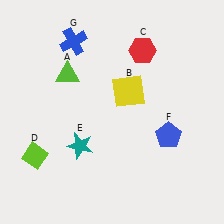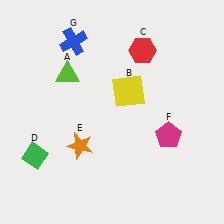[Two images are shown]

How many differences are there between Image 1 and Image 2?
There are 3 differences between the two images.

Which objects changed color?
D changed from lime to green. E changed from teal to orange. F changed from blue to magenta.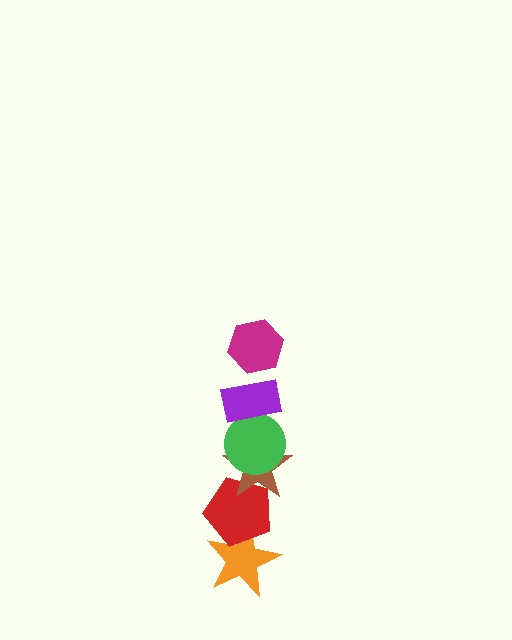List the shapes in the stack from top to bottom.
From top to bottom: the magenta hexagon, the purple rectangle, the green circle, the brown star, the red pentagon, the orange star.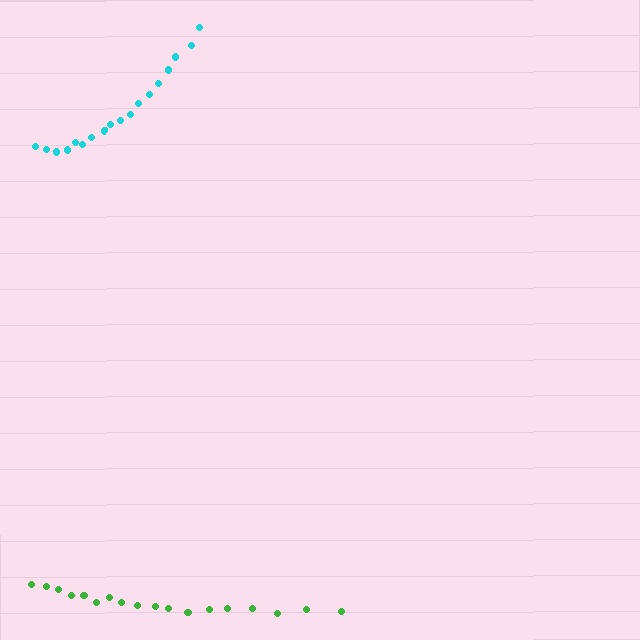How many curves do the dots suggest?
There are 2 distinct paths.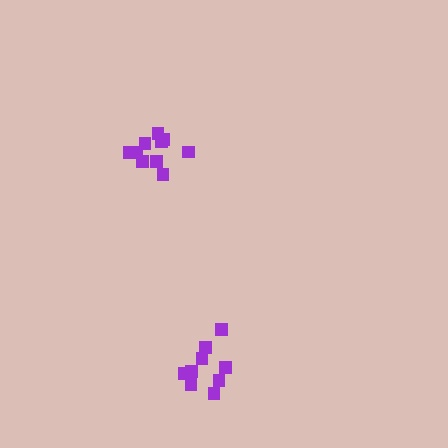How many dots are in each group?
Group 1: 9 dots, Group 2: 10 dots (19 total).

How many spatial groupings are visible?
There are 2 spatial groupings.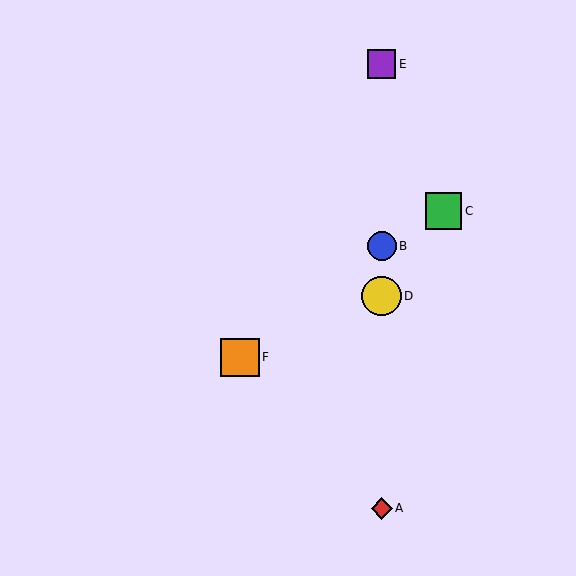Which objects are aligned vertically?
Objects A, B, D, E are aligned vertically.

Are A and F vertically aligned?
No, A is at x≈382 and F is at x≈240.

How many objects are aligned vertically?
4 objects (A, B, D, E) are aligned vertically.